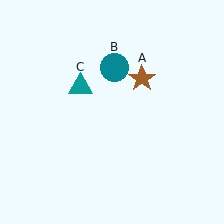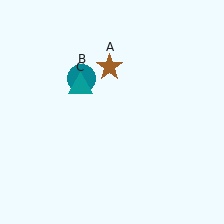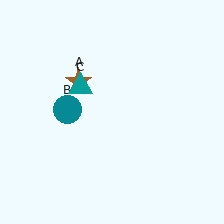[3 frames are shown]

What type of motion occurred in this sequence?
The brown star (object A), teal circle (object B) rotated counterclockwise around the center of the scene.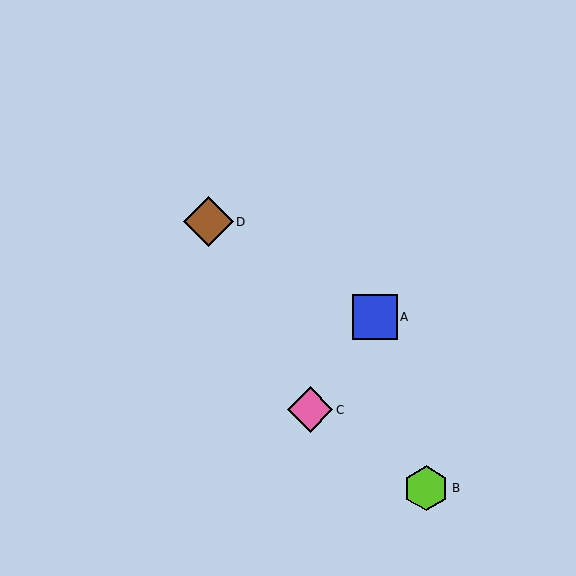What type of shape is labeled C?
Shape C is a pink diamond.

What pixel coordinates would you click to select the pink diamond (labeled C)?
Click at (310, 410) to select the pink diamond C.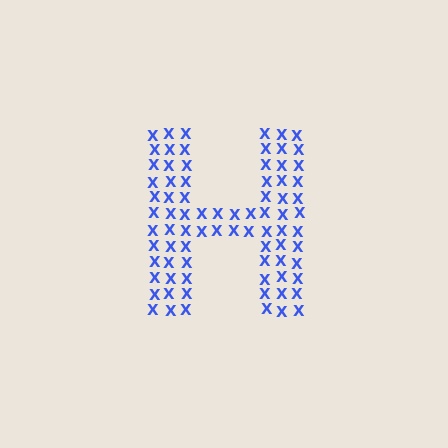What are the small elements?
The small elements are letter X's.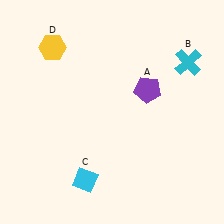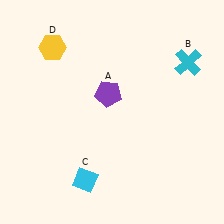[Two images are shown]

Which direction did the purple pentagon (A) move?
The purple pentagon (A) moved left.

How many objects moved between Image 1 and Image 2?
1 object moved between the two images.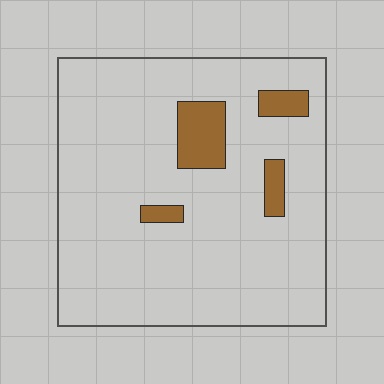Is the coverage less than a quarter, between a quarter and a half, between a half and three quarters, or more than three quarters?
Less than a quarter.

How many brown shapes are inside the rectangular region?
4.